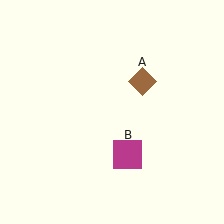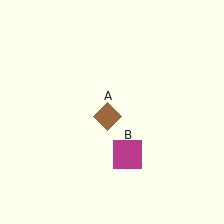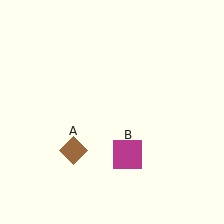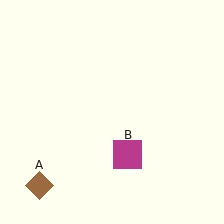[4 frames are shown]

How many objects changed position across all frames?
1 object changed position: brown diamond (object A).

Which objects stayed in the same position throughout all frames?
Magenta square (object B) remained stationary.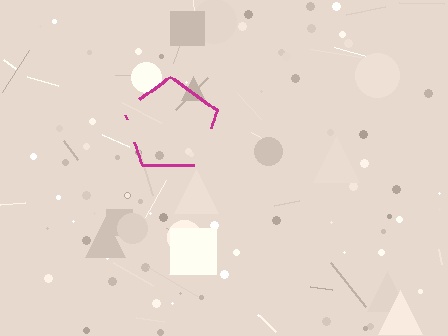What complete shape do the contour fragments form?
The contour fragments form a pentagon.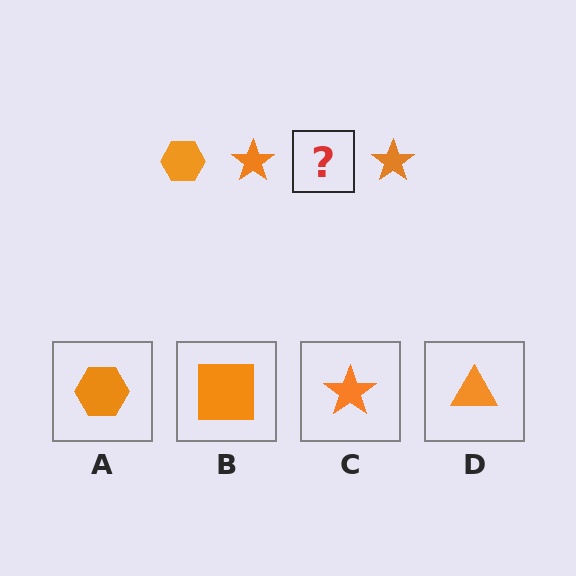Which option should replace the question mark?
Option A.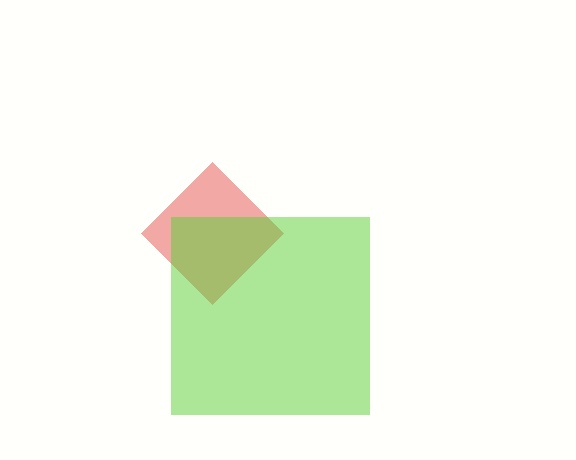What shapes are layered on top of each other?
The layered shapes are: a red diamond, a lime square.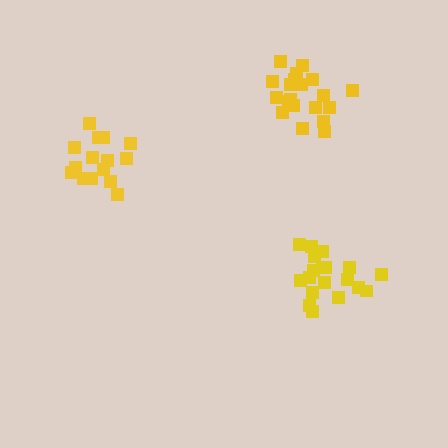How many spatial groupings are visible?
There are 3 spatial groupings.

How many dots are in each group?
Group 1: 20 dots, Group 2: 15 dots, Group 3: 20 dots (55 total).